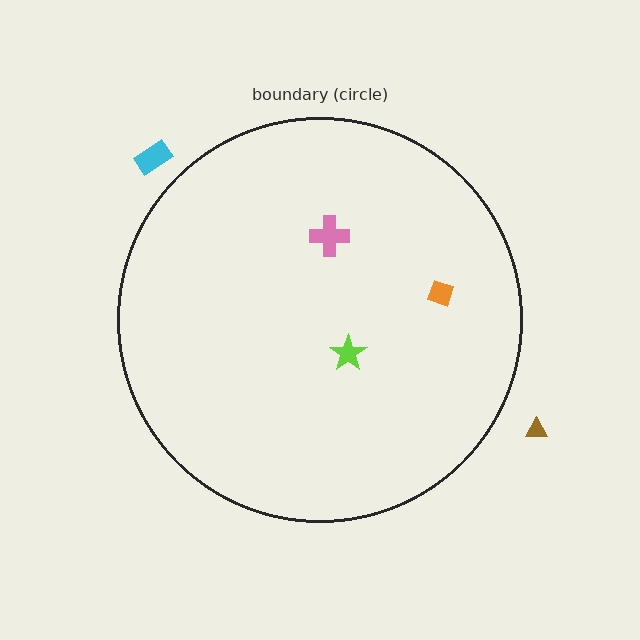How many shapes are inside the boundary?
3 inside, 2 outside.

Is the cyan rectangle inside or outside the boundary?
Outside.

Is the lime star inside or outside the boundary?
Inside.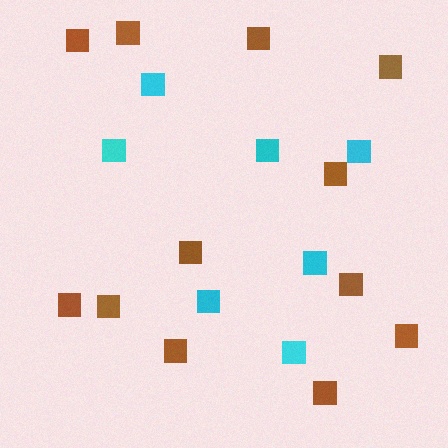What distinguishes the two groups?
There are 2 groups: one group of cyan squares (7) and one group of brown squares (12).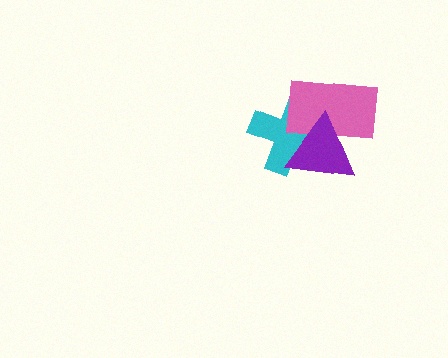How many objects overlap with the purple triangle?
2 objects overlap with the purple triangle.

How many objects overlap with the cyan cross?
2 objects overlap with the cyan cross.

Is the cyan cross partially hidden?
Yes, it is partially covered by another shape.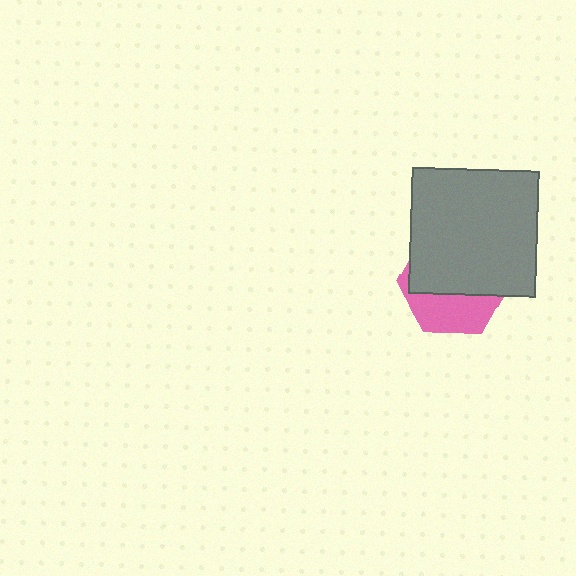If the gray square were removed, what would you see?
You would see the complete pink hexagon.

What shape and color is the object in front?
The object in front is a gray square.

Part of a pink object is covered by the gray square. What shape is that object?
It is a hexagon.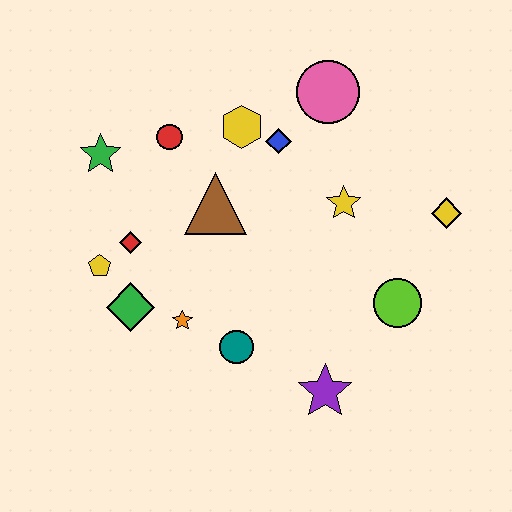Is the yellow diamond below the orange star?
No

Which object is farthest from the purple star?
The green star is farthest from the purple star.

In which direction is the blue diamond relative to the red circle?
The blue diamond is to the right of the red circle.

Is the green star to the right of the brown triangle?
No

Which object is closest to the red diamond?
The yellow pentagon is closest to the red diamond.